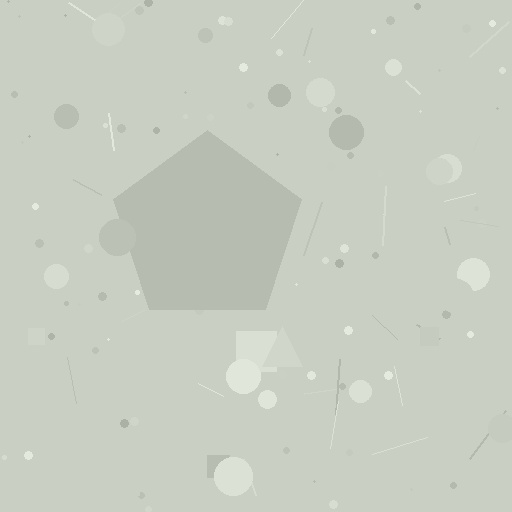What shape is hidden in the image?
A pentagon is hidden in the image.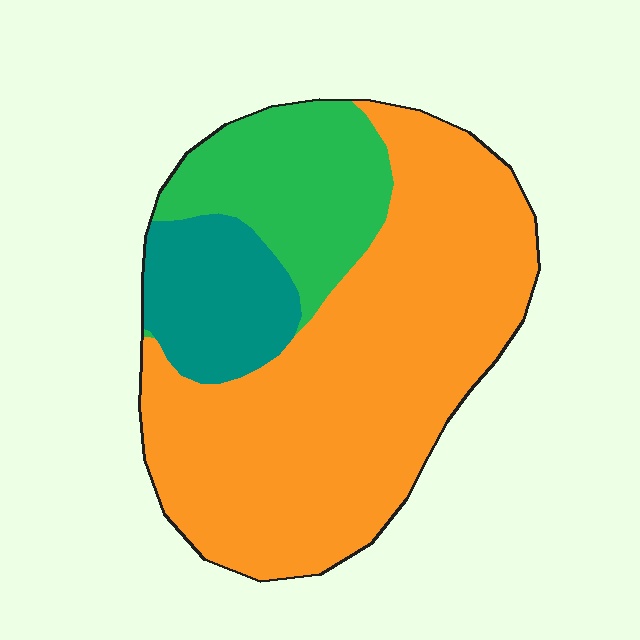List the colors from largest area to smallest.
From largest to smallest: orange, green, teal.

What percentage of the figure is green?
Green takes up about one fifth (1/5) of the figure.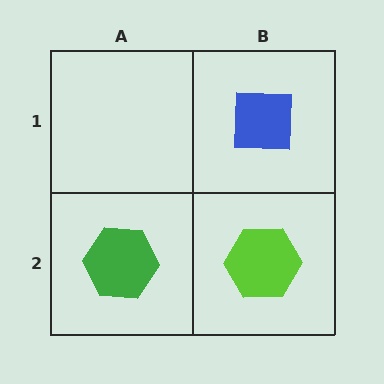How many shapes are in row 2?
2 shapes.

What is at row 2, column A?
A green hexagon.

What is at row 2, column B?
A lime hexagon.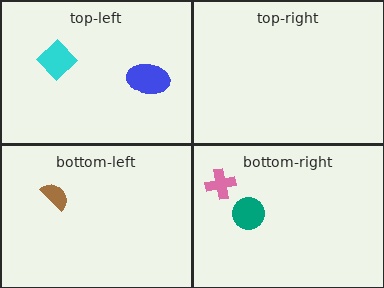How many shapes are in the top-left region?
2.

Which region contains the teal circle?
The bottom-right region.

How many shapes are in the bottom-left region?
1.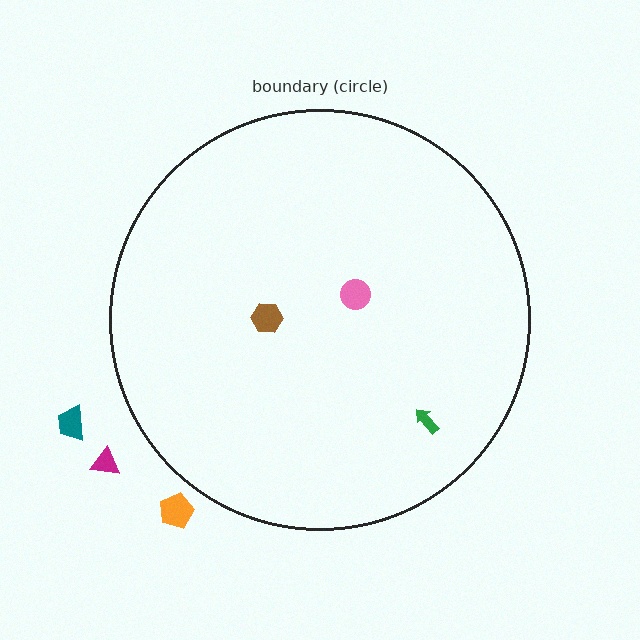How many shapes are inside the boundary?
3 inside, 3 outside.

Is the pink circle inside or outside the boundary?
Inside.